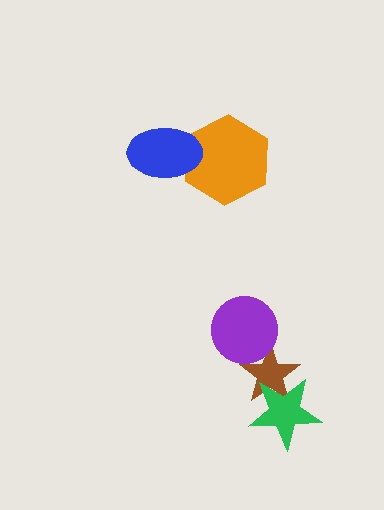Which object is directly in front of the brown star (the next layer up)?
The purple circle is directly in front of the brown star.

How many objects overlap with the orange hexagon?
1 object overlaps with the orange hexagon.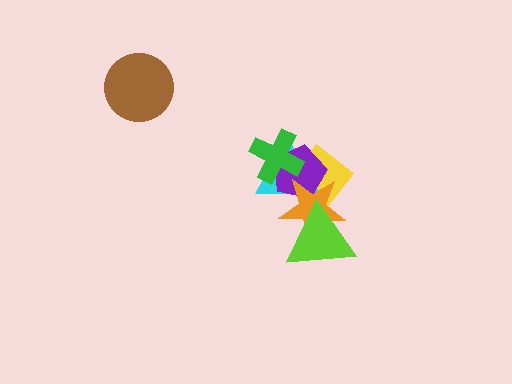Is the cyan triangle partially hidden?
Yes, it is partially covered by another shape.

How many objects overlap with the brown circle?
0 objects overlap with the brown circle.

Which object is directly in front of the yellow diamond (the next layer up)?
The cyan triangle is directly in front of the yellow diamond.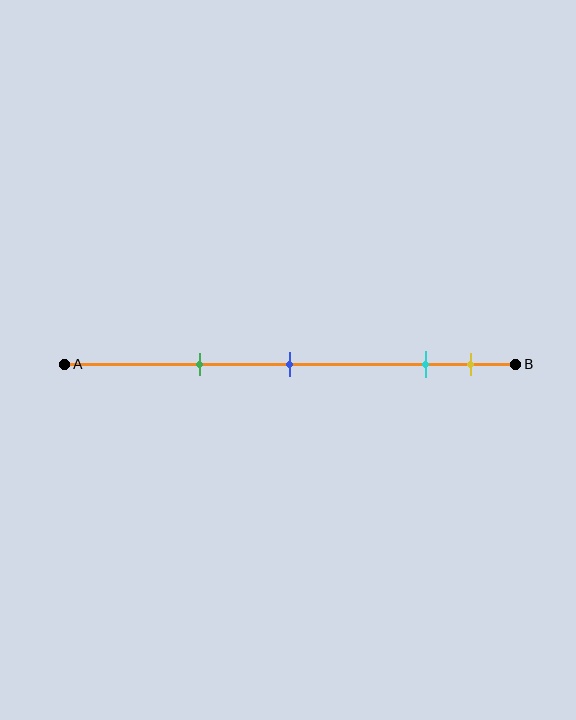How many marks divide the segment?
There are 4 marks dividing the segment.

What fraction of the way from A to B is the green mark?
The green mark is approximately 30% (0.3) of the way from A to B.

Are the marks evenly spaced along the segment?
No, the marks are not evenly spaced.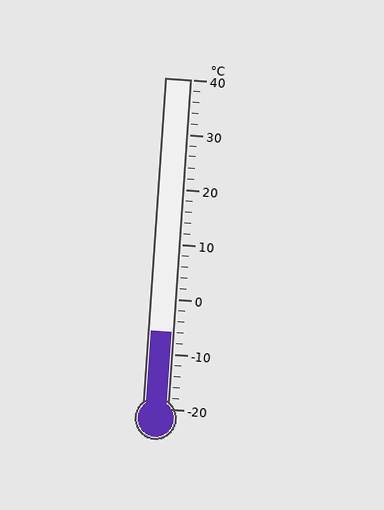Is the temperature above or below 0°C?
The temperature is below 0°C.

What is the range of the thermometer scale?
The thermometer scale ranges from -20°C to 40°C.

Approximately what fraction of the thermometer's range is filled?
The thermometer is filled to approximately 25% of its range.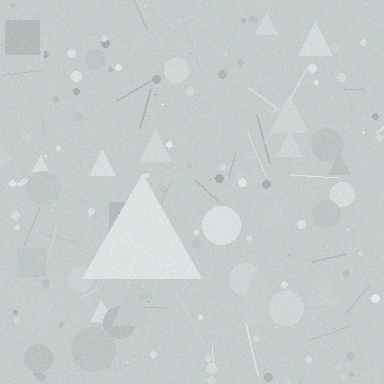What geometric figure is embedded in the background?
A triangle is embedded in the background.